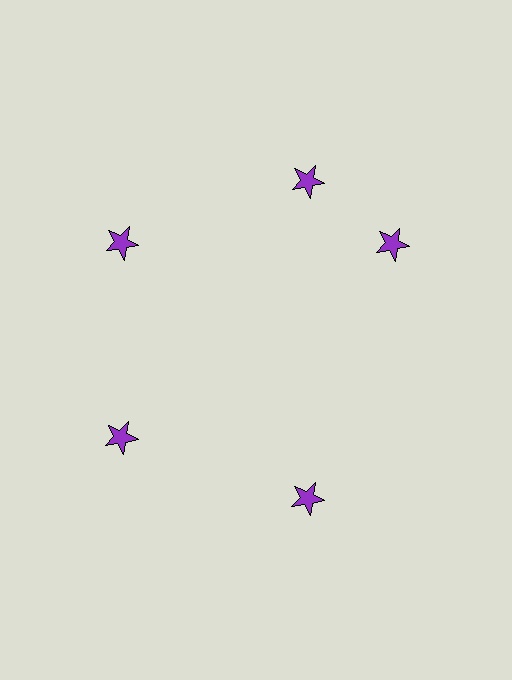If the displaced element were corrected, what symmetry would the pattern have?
It would have 5-fold rotational symmetry — the pattern would map onto itself every 72 degrees.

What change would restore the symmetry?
The symmetry would be restored by rotating it back into even spacing with its neighbors so that all 5 stars sit at equal angles and equal distance from the center.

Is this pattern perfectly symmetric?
No. The 5 purple stars are arranged in a ring, but one element near the 3 o'clock position is rotated out of alignment along the ring, breaking the 5-fold rotational symmetry.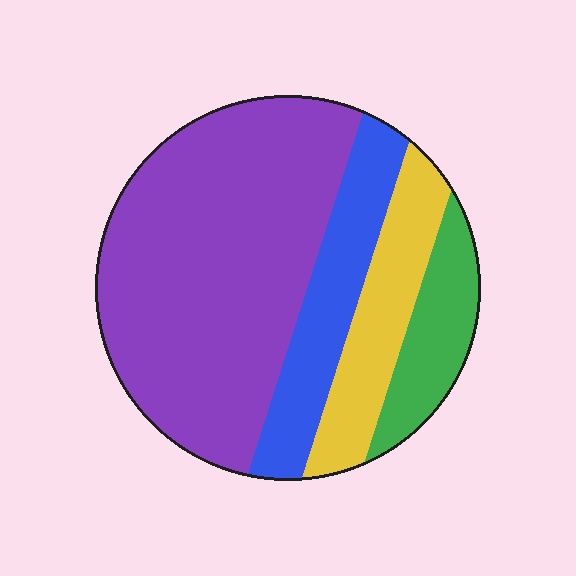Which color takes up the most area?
Purple, at roughly 55%.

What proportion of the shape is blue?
Blue takes up about one sixth (1/6) of the shape.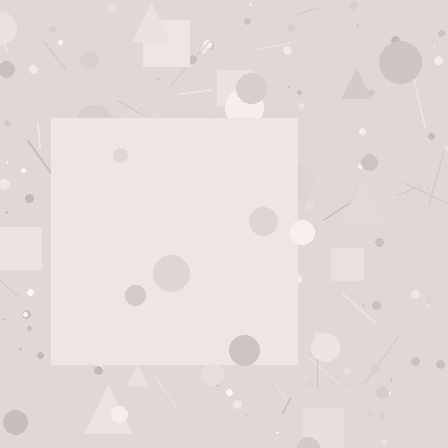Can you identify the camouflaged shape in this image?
The camouflaged shape is a square.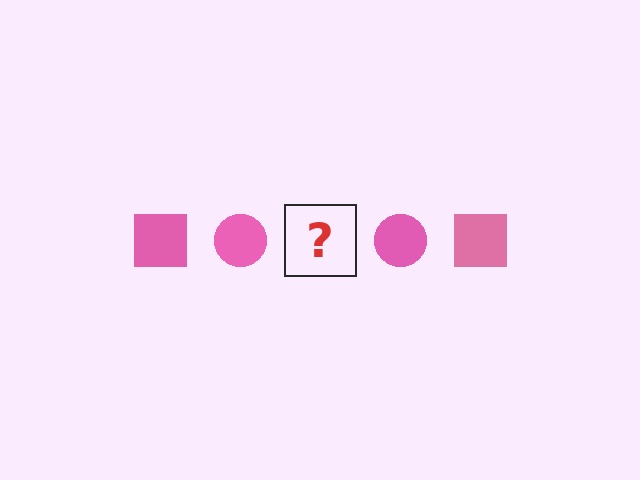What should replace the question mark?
The question mark should be replaced with a pink square.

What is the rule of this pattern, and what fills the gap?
The rule is that the pattern cycles through square, circle shapes in pink. The gap should be filled with a pink square.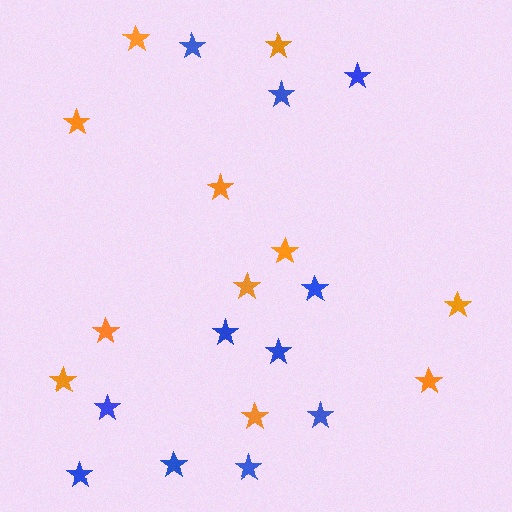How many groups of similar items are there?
There are 2 groups: one group of blue stars (11) and one group of orange stars (11).